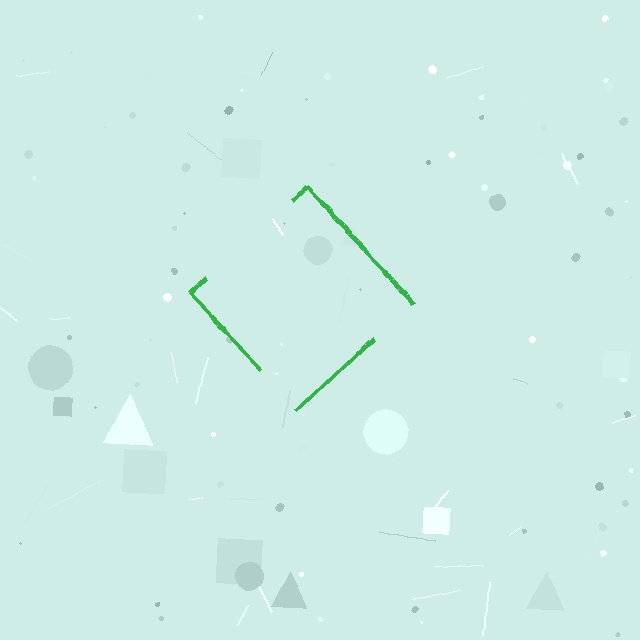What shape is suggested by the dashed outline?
The dashed outline suggests a diamond.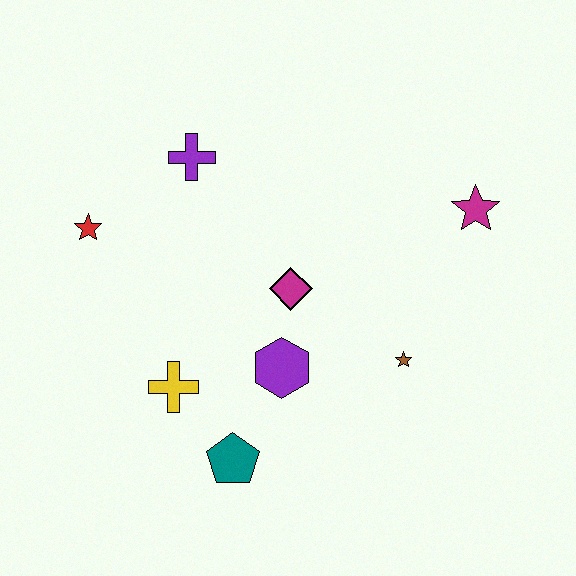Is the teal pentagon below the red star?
Yes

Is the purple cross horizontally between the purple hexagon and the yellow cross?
Yes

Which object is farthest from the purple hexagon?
The magenta star is farthest from the purple hexagon.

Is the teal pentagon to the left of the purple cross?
No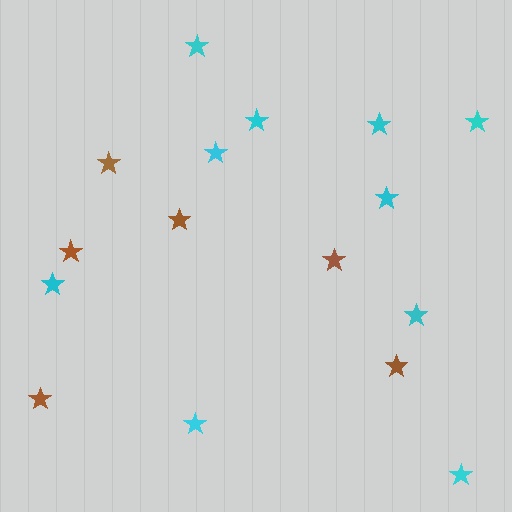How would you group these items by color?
There are 2 groups: one group of brown stars (6) and one group of cyan stars (10).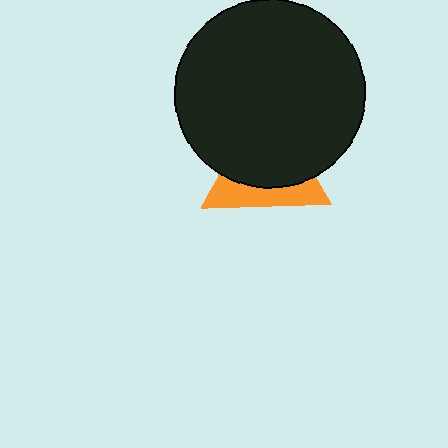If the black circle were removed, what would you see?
You would see the complete orange triangle.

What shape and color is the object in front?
The object in front is a black circle.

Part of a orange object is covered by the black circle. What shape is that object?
It is a triangle.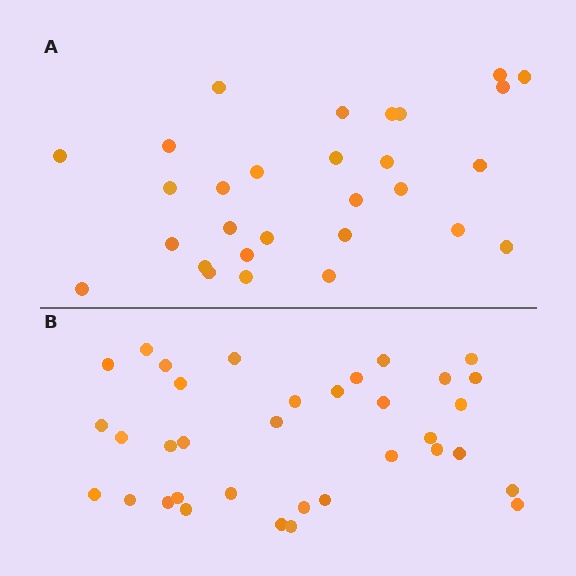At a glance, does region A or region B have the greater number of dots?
Region B (the bottom region) has more dots.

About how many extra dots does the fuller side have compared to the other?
Region B has about 6 more dots than region A.